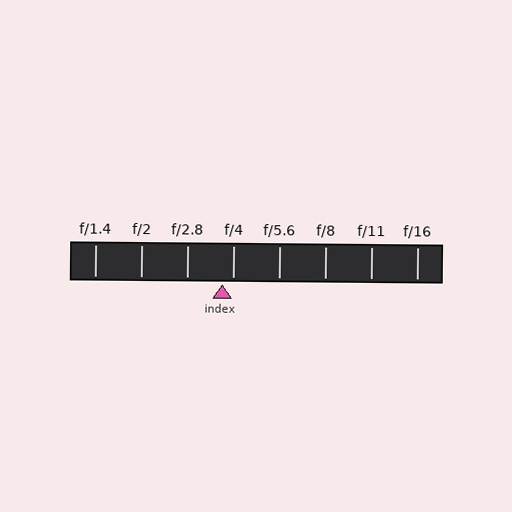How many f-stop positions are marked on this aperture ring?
There are 8 f-stop positions marked.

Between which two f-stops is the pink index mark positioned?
The index mark is between f/2.8 and f/4.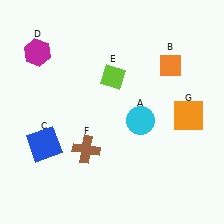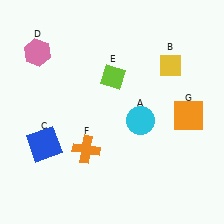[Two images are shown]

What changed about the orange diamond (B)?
In Image 1, B is orange. In Image 2, it changed to yellow.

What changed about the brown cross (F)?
In Image 1, F is brown. In Image 2, it changed to orange.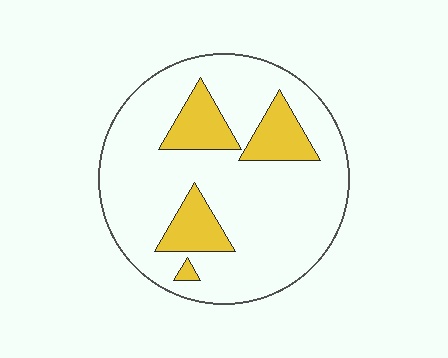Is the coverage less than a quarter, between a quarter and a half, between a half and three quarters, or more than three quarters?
Less than a quarter.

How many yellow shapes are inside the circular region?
4.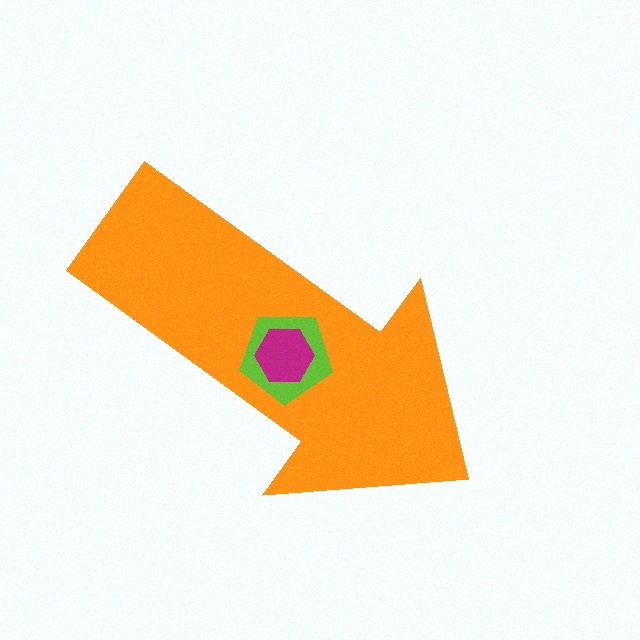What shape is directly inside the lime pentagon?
The magenta hexagon.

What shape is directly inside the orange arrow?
The lime pentagon.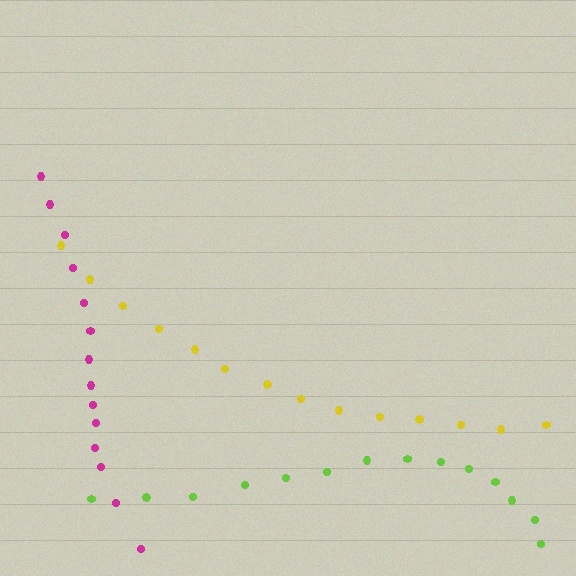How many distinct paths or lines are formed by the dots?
There are 3 distinct paths.